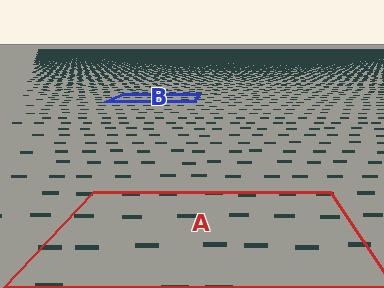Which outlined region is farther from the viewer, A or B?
Region B is farther from the viewer — the texture elements inside it appear smaller and more densely packed.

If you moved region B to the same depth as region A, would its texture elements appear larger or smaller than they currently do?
They would appear larger. At a closer depth, the same texture elements are projected at a bigger on-screen size.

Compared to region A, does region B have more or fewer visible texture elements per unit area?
Region B has more texture elements per unit area — they are packed more densely because it is farther away.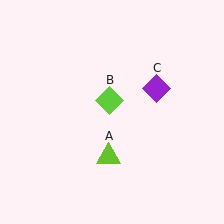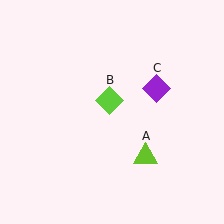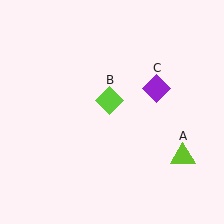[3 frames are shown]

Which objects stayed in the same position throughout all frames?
Lime diamond (object B) and purple diamond (object C) remained stationary.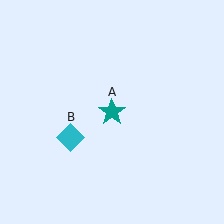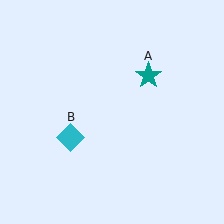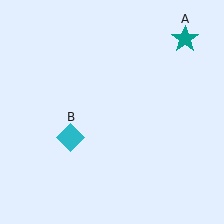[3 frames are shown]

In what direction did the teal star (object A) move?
The teal star (object A) moved up and to the right.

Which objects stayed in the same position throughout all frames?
Cyan diamond (object B) remained stationary.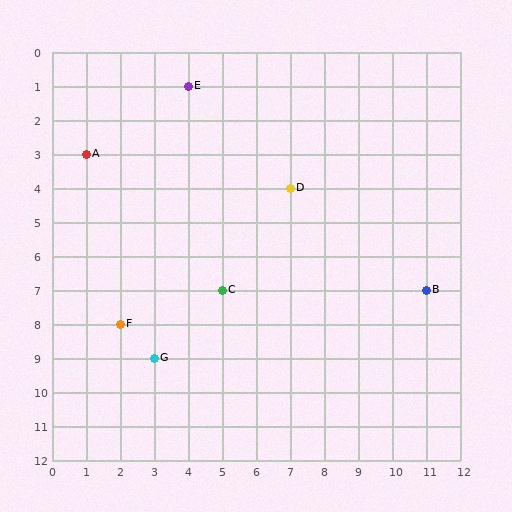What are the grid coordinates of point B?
Point B is at grid coordinates (11, 7).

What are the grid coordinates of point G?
Point G is at grid coordinates (3, 9).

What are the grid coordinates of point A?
Point A is at grid coordinates (1, 3).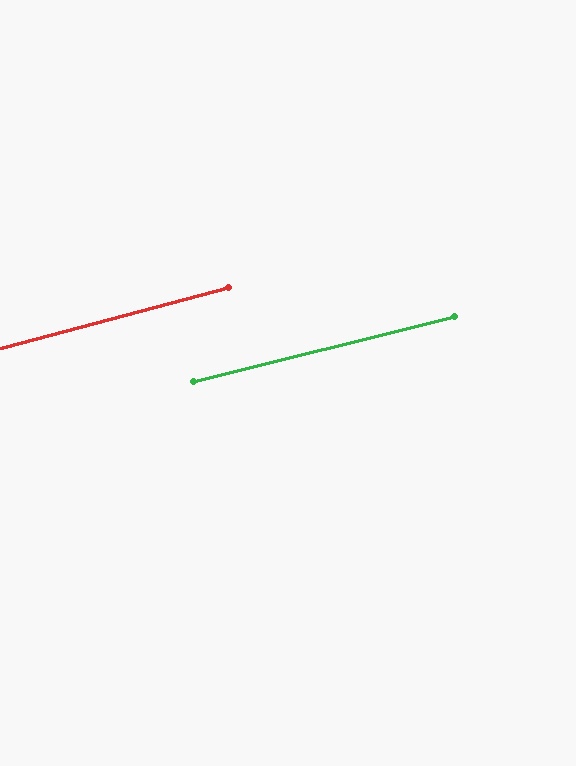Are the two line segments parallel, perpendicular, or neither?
Parallel — their directions differ by only 0.9°.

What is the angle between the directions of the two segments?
Approximately 1 degree.